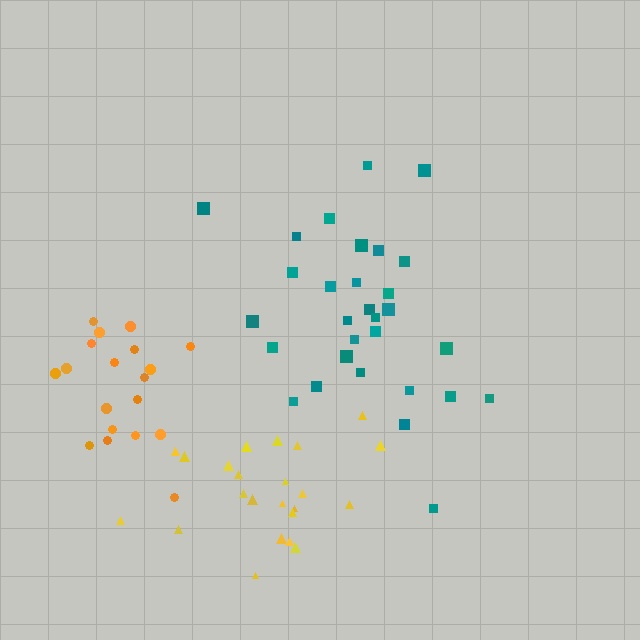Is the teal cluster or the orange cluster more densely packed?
Orange.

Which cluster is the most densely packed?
Orange.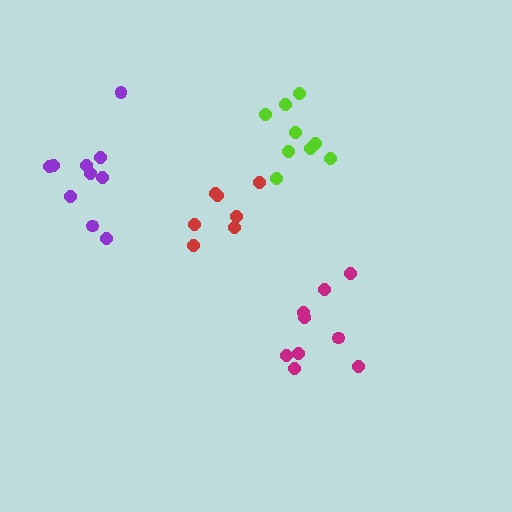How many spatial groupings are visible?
There are 4 spatial groupings.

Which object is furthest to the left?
The purple cluster is leftmost.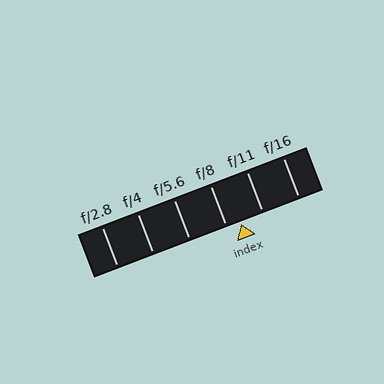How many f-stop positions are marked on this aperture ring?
There are 6 f-stop positions marked.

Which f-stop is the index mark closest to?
The index mark is closest to f/8.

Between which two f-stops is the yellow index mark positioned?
The index mark is between f/8 and f/11.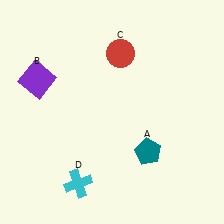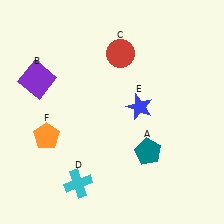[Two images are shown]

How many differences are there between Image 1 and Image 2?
There are 2 differences between the two images.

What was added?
A blue star (E), an orange pentagon (F) were added in Image 2.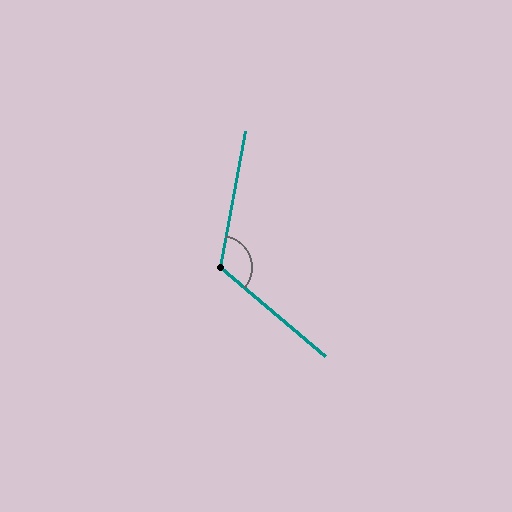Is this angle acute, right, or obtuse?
It is obtuse.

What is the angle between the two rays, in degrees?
Approximately 120 degrees.